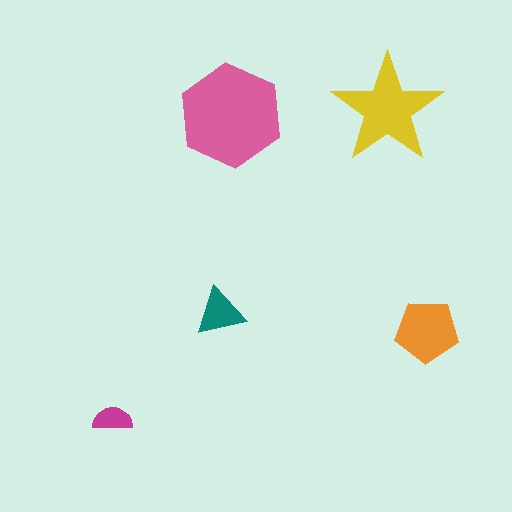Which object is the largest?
The pink hexagon.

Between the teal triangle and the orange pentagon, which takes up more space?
The orange pentagon.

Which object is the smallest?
The magenta semicircle.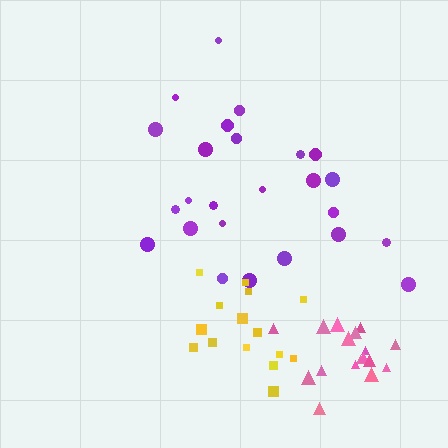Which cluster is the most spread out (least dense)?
Purple.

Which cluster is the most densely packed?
Pink.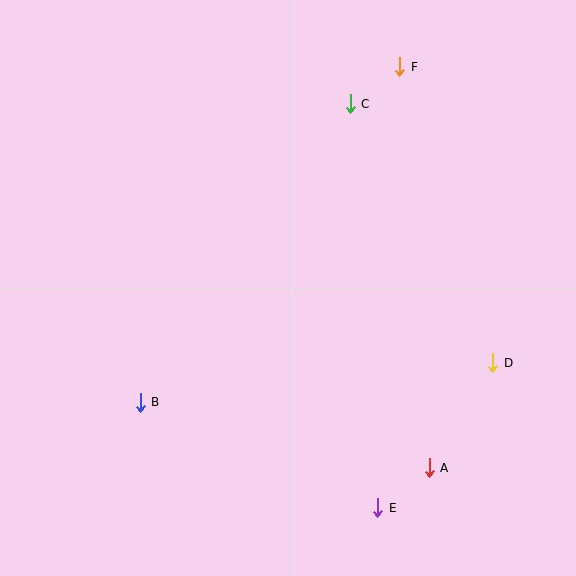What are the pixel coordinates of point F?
Point F is at (400, 67).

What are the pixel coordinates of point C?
Point C is at (350, 104).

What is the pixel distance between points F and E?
The distance between F and E is 441 pixels.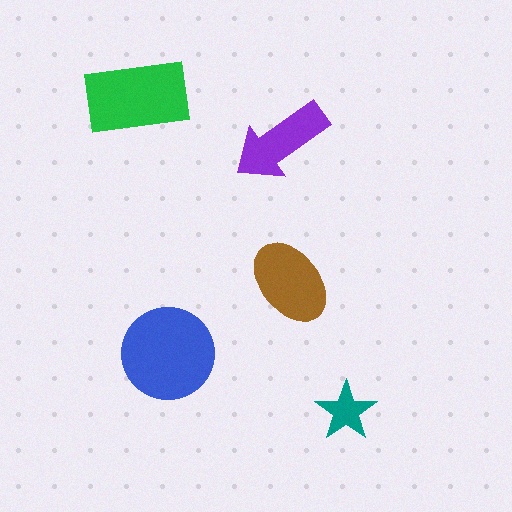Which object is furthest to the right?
The teal star is rightmost.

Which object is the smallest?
The teal star.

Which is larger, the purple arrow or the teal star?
The purple arrow.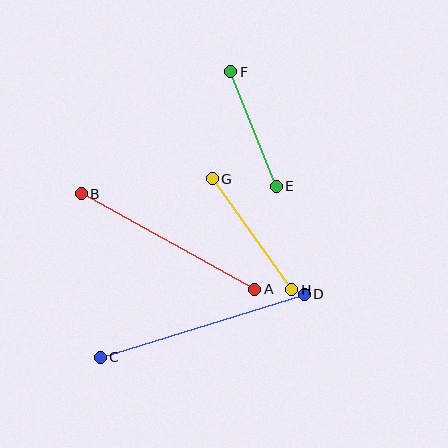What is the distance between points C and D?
The distance is approximately 214 pixels.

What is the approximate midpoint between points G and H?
The midpoint is at approximately (252, 234) pixels.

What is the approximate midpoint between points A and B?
The midpoint is at approximately (168, 241) pixels.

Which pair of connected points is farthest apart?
Points C and D are farthest apart.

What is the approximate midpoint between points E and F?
The midpoint is at approximately (253, 129) pixels.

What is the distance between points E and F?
The distance is approximately 123 pixels.